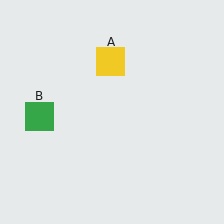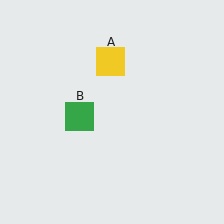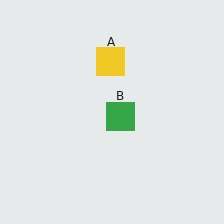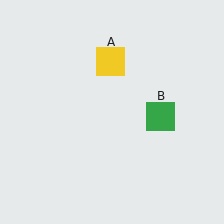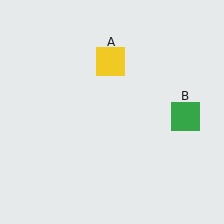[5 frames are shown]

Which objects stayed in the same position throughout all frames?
Yellow square (object A) remained stationary.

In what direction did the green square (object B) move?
The green square (object B) moved right.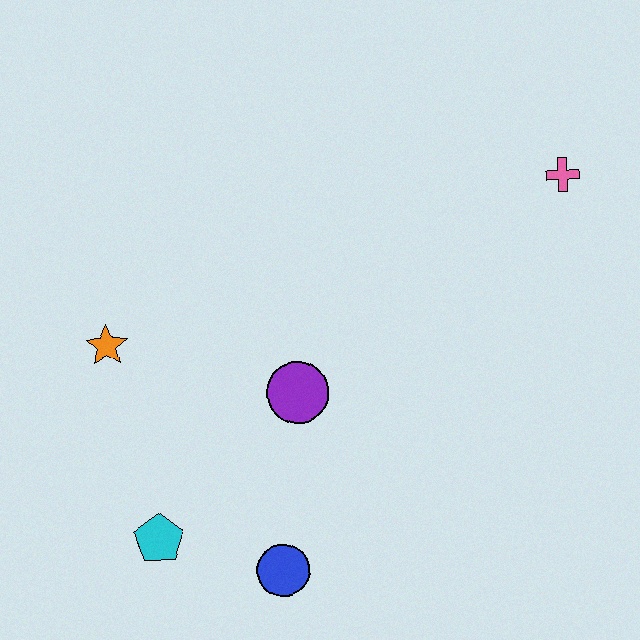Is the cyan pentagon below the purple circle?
Yes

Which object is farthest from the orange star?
The pink cross is farthest from the orange star.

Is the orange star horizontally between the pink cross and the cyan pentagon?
No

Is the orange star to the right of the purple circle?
No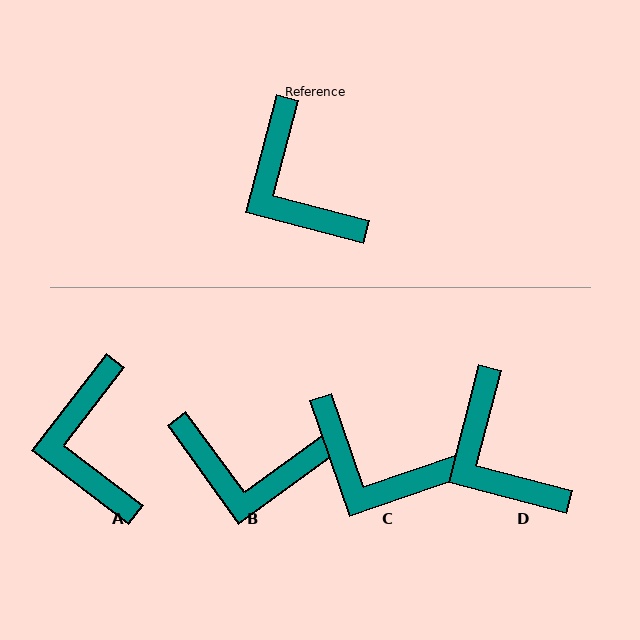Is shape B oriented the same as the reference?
No, it is off by about 51 degrees.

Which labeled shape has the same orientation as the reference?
D.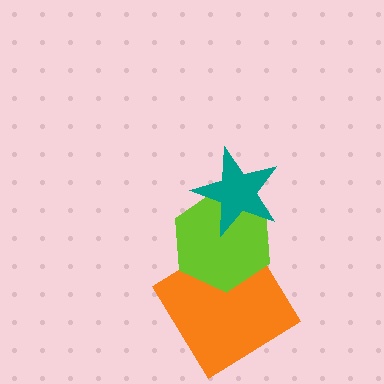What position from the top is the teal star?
The teal star is 1st from the top.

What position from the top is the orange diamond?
The orange diamond is 3rd from the top.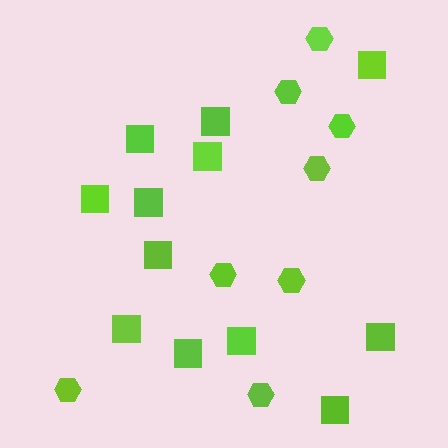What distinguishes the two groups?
There are 2 groups: one group of squares (12) and one group of hexagons (8).